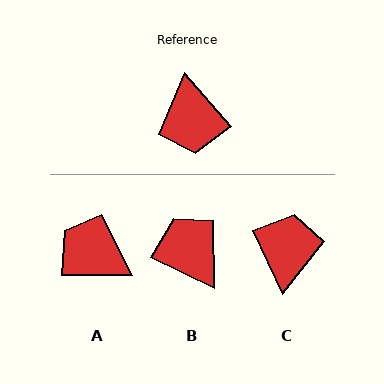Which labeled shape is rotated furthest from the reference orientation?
C, about 165 degrees away.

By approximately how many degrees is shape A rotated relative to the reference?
Approximately 130 degrees clockwise.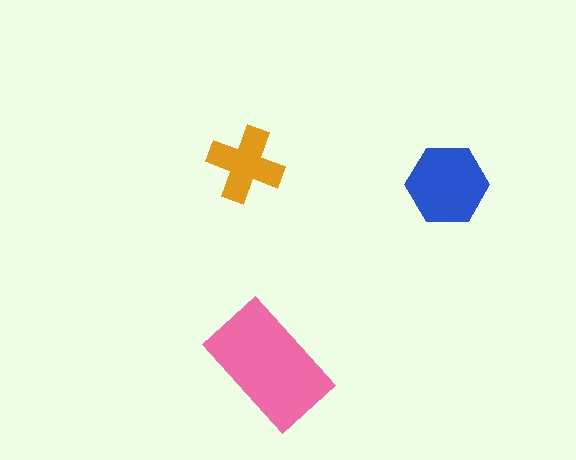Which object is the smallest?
The orange cross.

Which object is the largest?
The pink rectangle.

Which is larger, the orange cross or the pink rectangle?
The pink rectangle.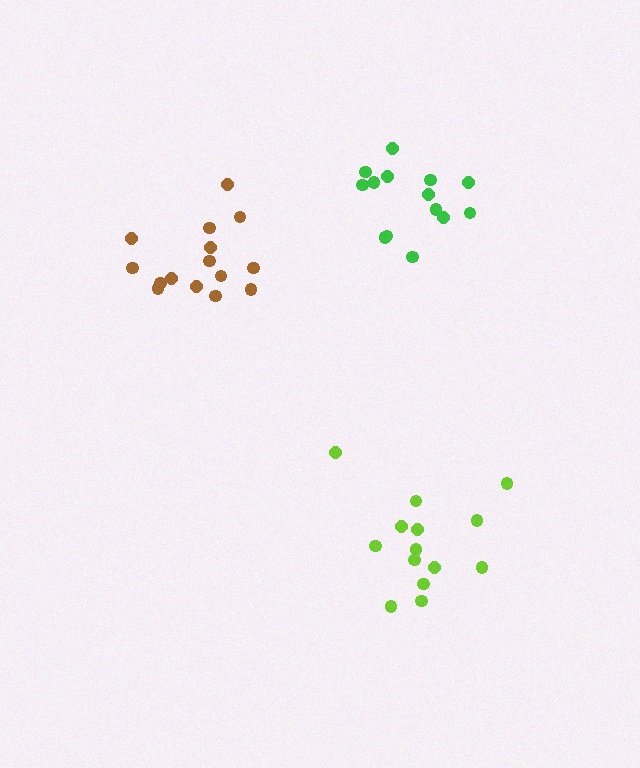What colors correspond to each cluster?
The clusters are colored: brown, lime, green.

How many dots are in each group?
Group 1: 15 dots, Group 2: 14 dots, Group 3: 14 dots (43 total).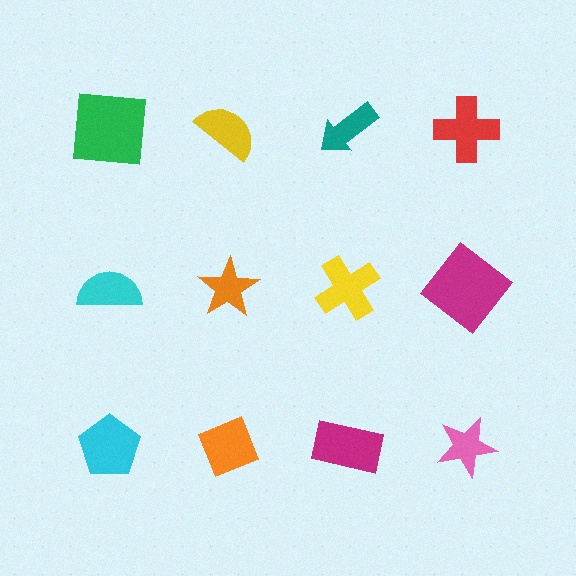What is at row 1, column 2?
A yellow semicircle.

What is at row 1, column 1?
A green square.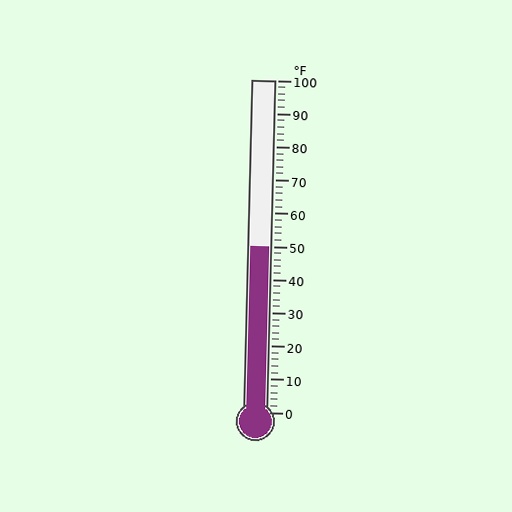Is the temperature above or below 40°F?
The temperature is above 40°F.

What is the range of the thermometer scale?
The thermometer scale ranges from 0°F to 100°F.